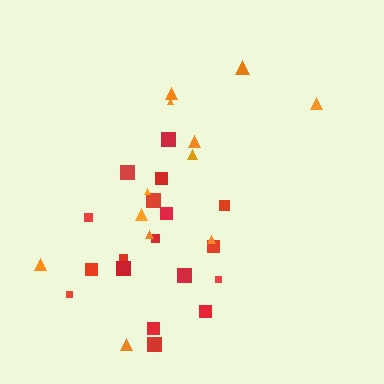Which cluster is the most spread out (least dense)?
Orange.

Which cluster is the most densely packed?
Red.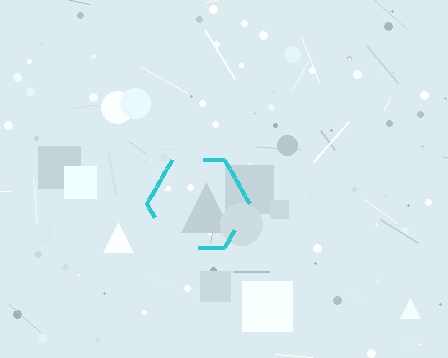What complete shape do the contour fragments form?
The contour fragments form a hexagon.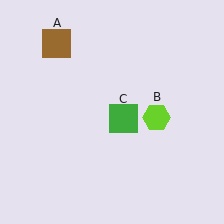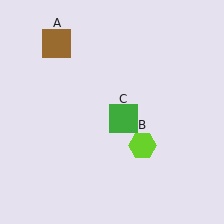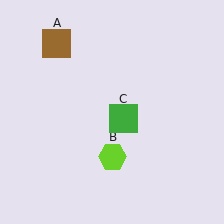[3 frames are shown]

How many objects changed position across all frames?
1 object changed position: lime hexagon (object B).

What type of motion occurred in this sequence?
The lime hexagon (object B) rotated clockwise around the center of the scene.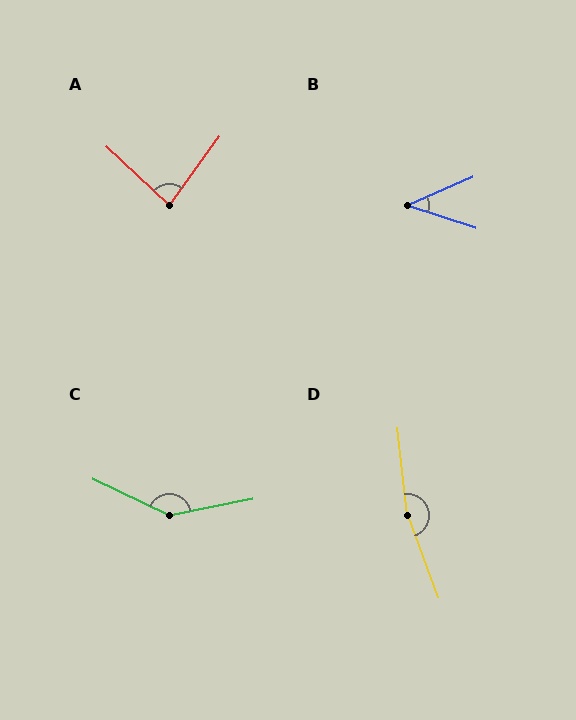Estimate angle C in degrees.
Approximately 143 degrees.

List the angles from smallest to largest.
B (42°), A (83°), C (143°), D (166°).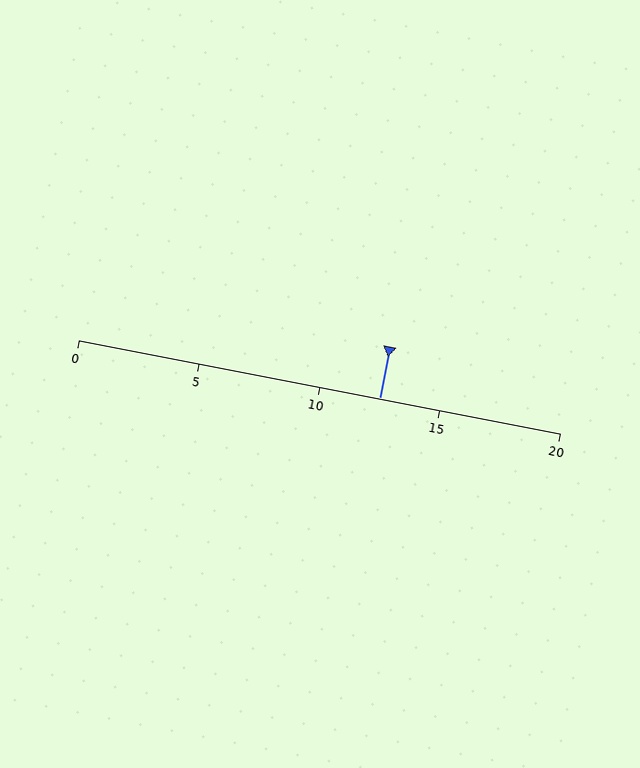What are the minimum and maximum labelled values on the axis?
The axis runs from 0 to 20.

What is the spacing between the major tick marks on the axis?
The major ticks are spaced 5 apart.